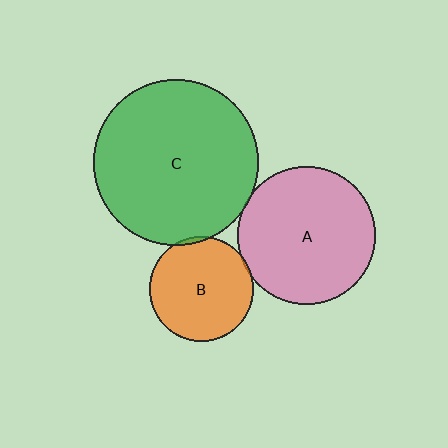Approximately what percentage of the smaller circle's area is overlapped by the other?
Approximately 5%.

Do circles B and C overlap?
Yes.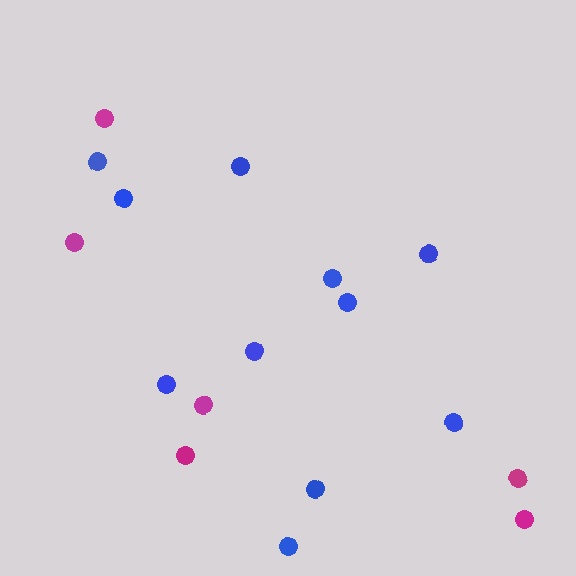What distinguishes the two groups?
There are 2 groups: one group of magenta circles (6) and one group of blue circles (11).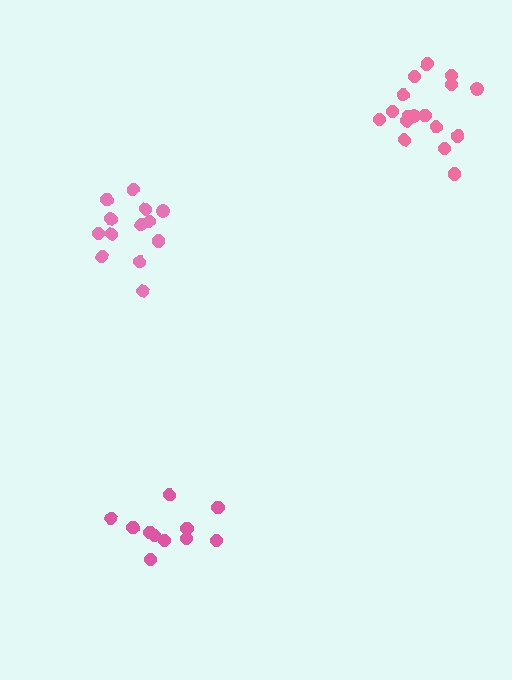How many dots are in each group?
Group 1: 17 dots, Group 2: 13 dots, Group 3: 11 dots (41 total).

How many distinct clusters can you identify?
There are 3 distinct clusters.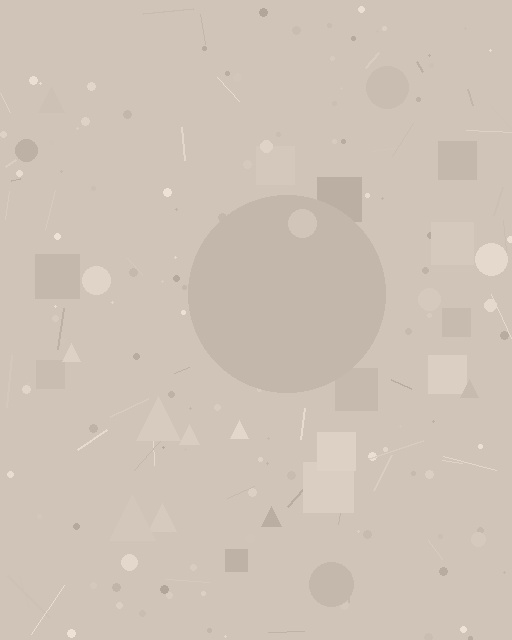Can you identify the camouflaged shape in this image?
The camouflaged shape is a circle.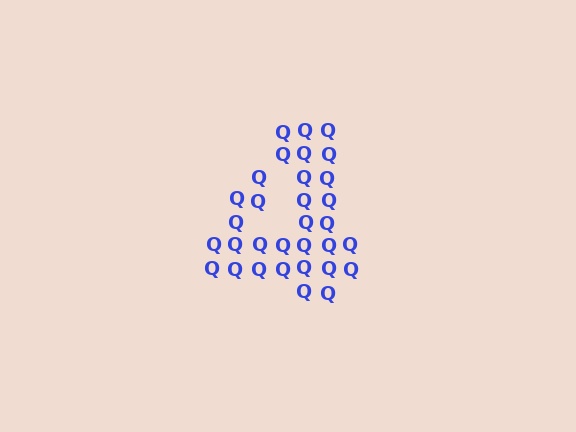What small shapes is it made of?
It is made of small letter Q's.